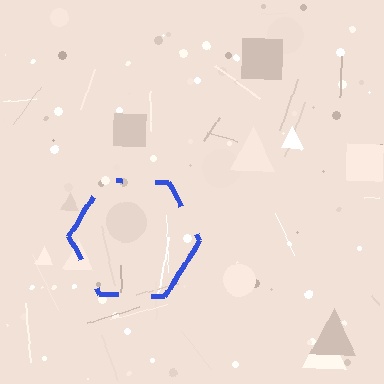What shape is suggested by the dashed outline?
The dashed outline suggests a hexagon.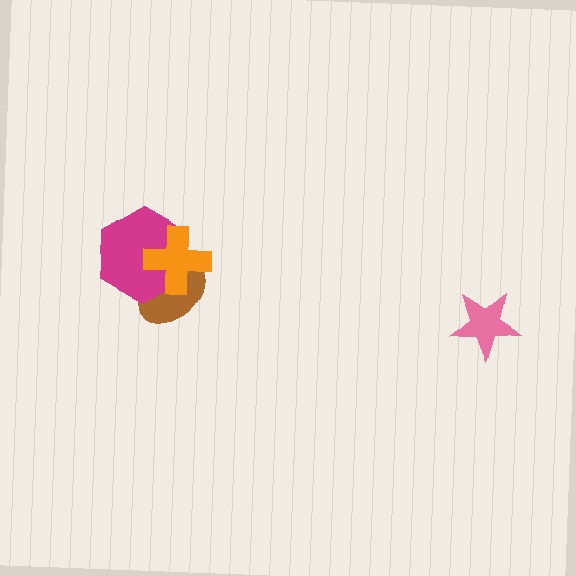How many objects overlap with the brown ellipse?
2 objects overlap with the brown ellipse.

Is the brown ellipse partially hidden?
Yes, it is partially covered by another shape.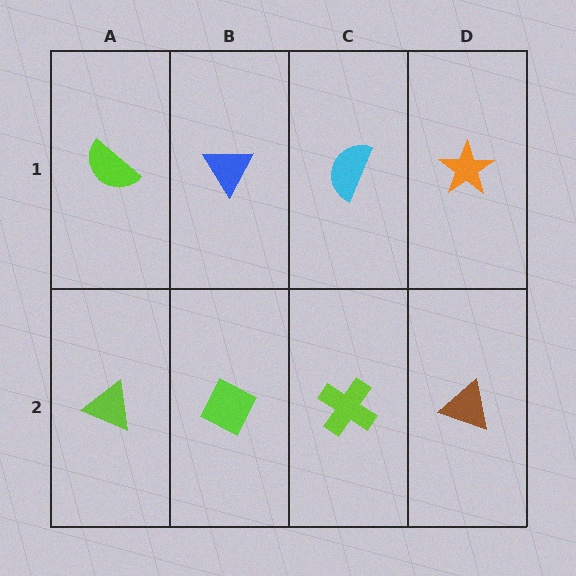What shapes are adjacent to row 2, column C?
A cyan semicircle (row 1, column C), a lime diamond (row 2, column B), a brown triangle (row 2, column D).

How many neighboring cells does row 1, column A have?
2.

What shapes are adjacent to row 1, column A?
A lime triangle (row 2, column A), a blue triangle (row 1, column B).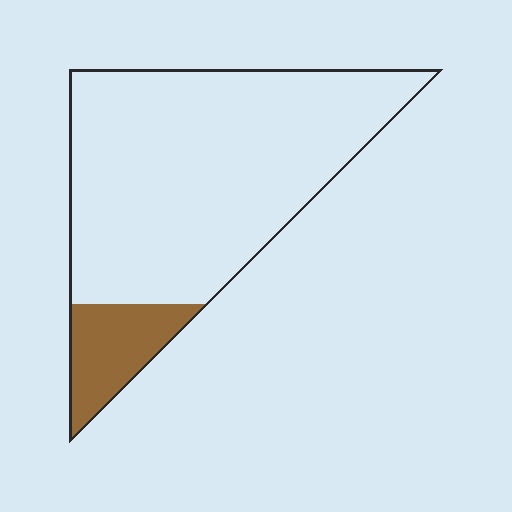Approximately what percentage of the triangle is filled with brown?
Approximately 15%.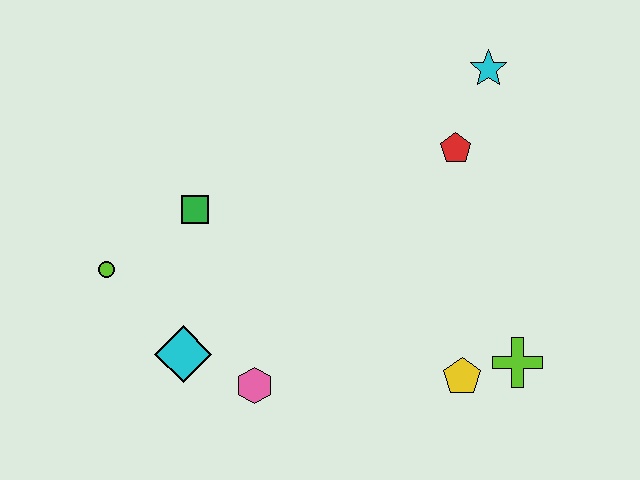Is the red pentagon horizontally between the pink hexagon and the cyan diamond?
No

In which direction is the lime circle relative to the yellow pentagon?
The lime circle is to the left of the yellow pentagon.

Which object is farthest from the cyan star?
The lime circle is farthest from the cyan star.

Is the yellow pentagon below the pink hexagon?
No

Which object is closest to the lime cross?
The yellow pentagon is closest to the lime cross.